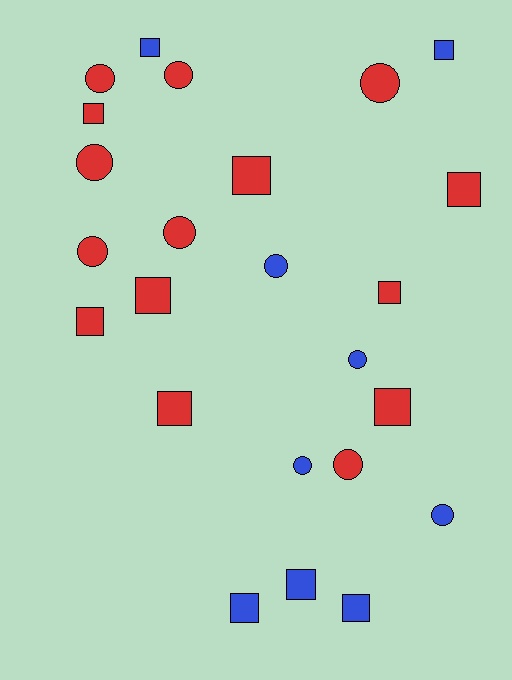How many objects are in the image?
There are 24 objects.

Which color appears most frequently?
Red, with 15 objects.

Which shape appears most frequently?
Square, with 13 objects.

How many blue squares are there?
There are 5 blue squares.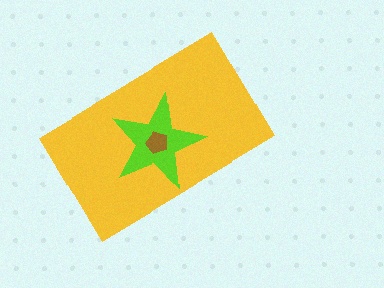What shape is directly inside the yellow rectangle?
The lime star.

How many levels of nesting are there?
3.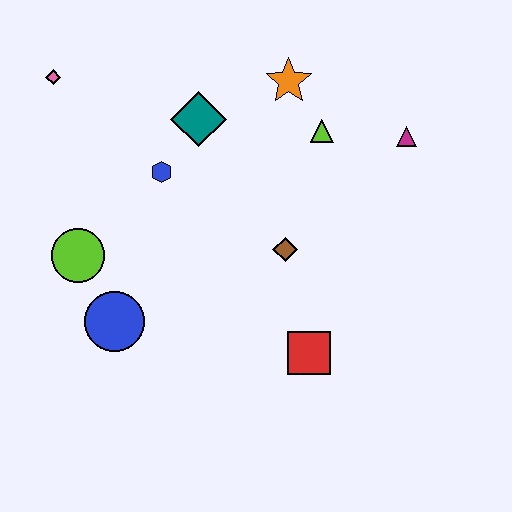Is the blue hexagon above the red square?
Yes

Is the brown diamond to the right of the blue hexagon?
Yes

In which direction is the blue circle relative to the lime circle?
The blue circle is below the lime circle.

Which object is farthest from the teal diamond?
The red square is farthest from the teal diamond.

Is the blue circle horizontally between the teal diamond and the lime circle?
Yes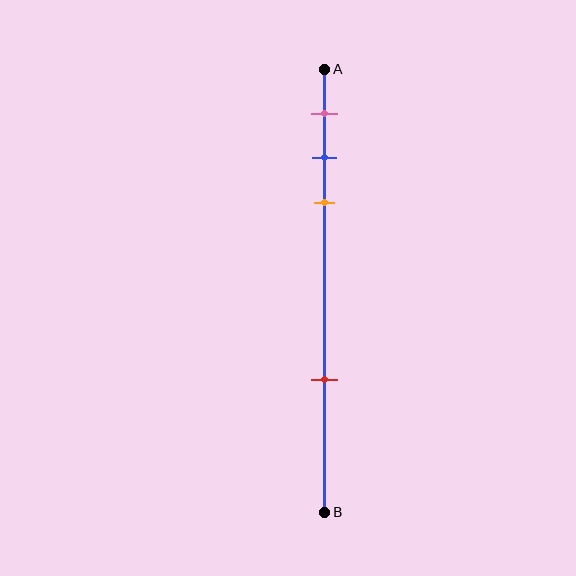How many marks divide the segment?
There are 4 marks dividing the segment.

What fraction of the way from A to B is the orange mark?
The orange mark is approximately 30% (0.3) of the way from A to B.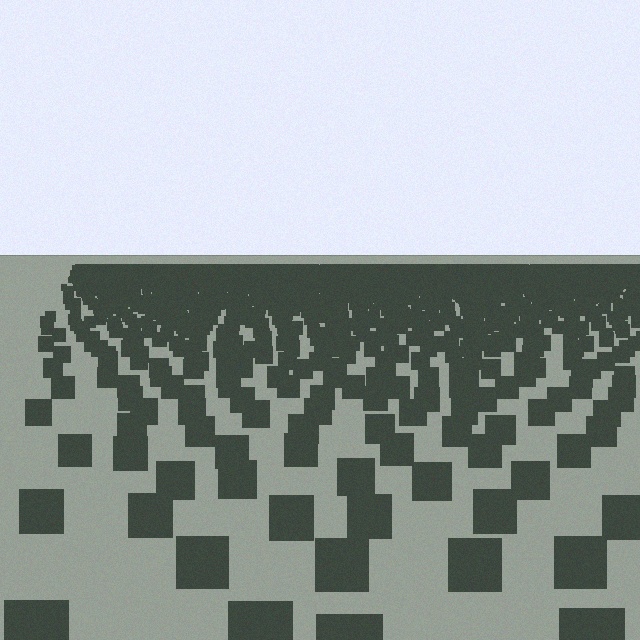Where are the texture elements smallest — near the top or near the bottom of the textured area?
Near the top.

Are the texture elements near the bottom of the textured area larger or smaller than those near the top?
Larger. Near the bottom, elements are closer to the viewer and appear at a bigger on-screen size.